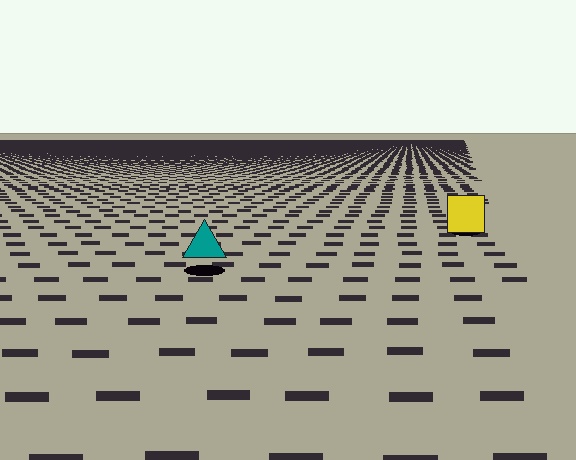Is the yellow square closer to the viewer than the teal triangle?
No. The teal triangle is closer — you can tell from the texture gradient: the ground texture is coarser near it.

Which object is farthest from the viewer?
The yellow square is farthest from the viewer. It appears smaller and the ground texture around it is denser.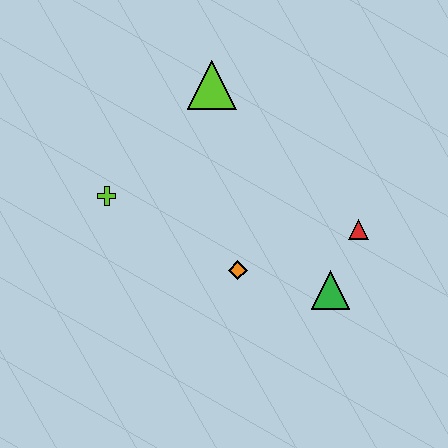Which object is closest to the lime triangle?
The lime cross is closest to the lime triangle.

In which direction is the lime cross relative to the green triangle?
The lime cross is to the left of the green triangle.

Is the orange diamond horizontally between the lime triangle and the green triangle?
Yes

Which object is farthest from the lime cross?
The red triangle is farthest from the lime cross.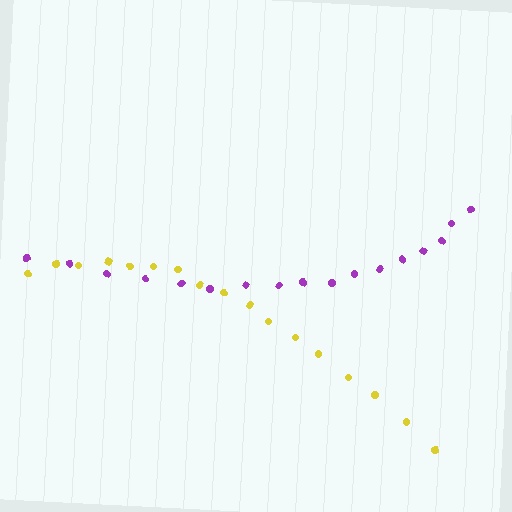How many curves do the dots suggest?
There are 2 distinct paths.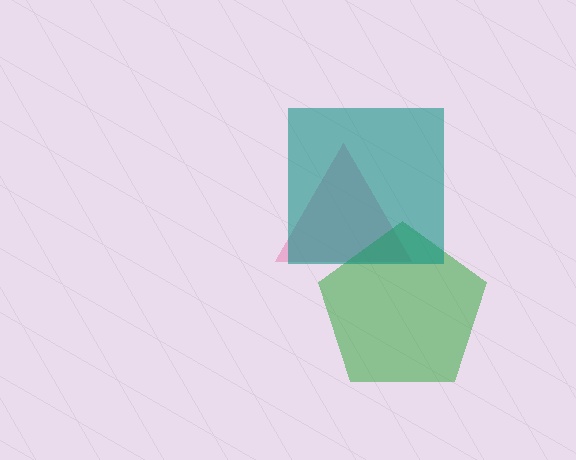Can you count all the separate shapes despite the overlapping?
Yes, there are 3 separate shapes.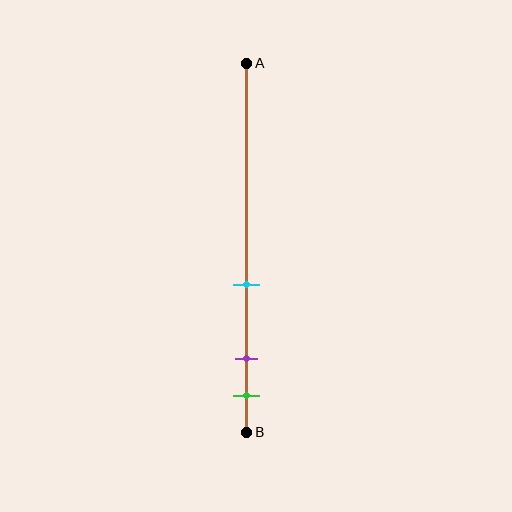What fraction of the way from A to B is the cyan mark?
The cyan mark is approximately 60% (0.6) of the way from A to B.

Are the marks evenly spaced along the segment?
No, the marks are not evenly spaced.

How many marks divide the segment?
There are 3 marks dividing the segment.